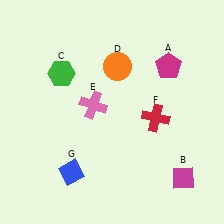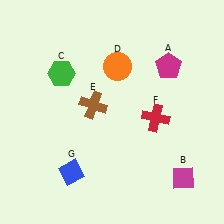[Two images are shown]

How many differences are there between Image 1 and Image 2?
There is 1 difference between the two images.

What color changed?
The cross (E) changed from pink in Image 1 to brown in Image 2.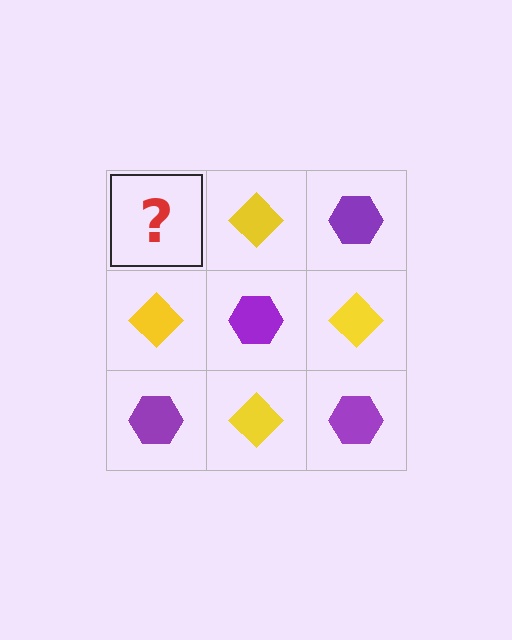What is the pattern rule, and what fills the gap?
The rule is that it alternates purple hexagon and yellow diamond in a checkerboard pattern. The gap should be filled with a purple hexagon.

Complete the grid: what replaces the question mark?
The question mark should be replaced with a purple hexagon.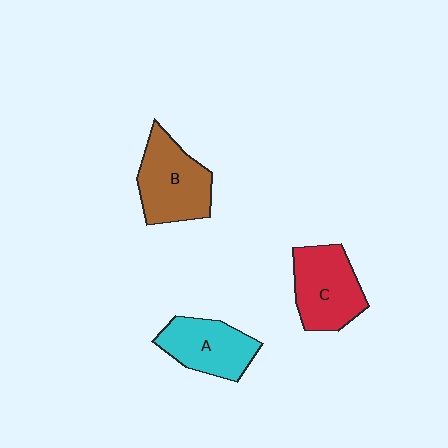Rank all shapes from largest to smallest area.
From largest to smallest: B (brown), C (red), A (cyan).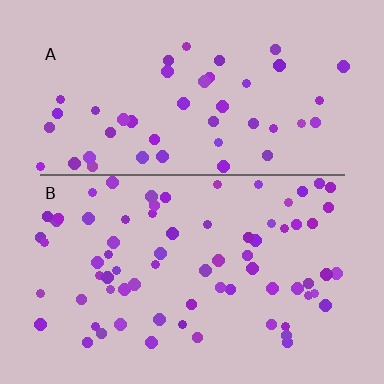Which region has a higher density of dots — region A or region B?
B (the bottom).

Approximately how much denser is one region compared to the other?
Approximately 1.6× — region B over region A.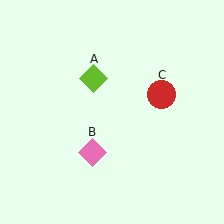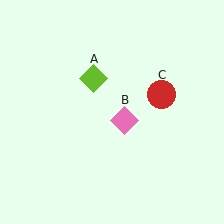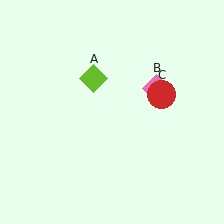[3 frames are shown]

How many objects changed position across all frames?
1 object changed position: pink diamond (object B).